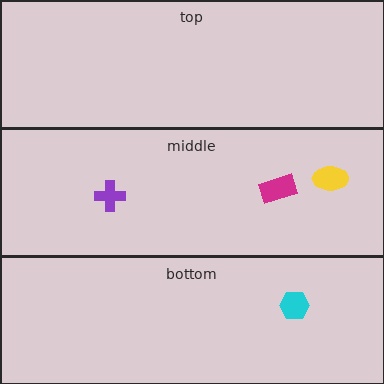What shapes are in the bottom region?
The cyan hexagon.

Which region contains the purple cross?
The middle region.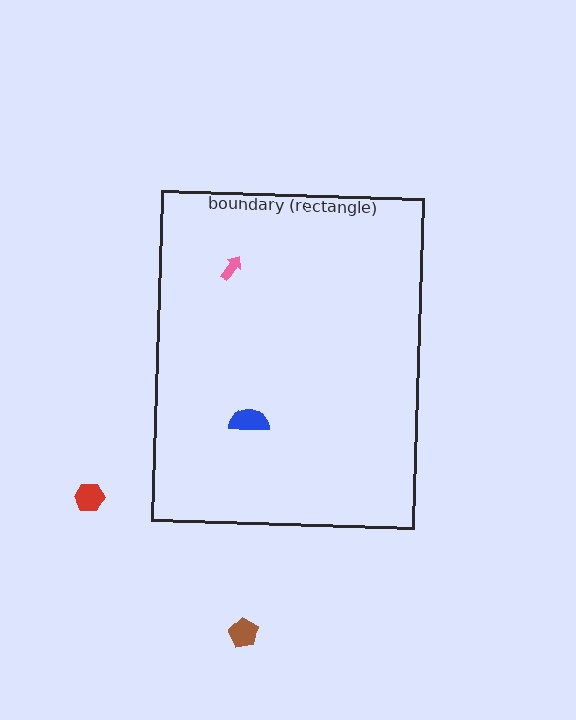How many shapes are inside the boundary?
2 inside, 2 outside.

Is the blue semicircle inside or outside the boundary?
Inside.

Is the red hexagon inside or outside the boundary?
Outside.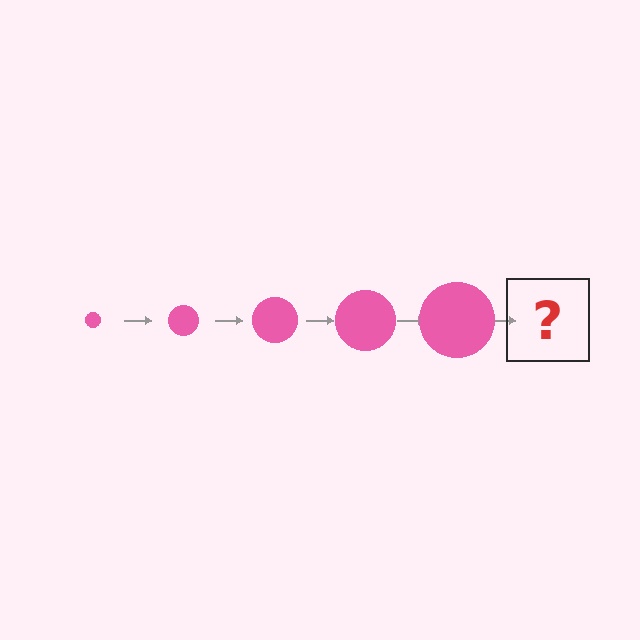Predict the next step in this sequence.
The next step is a pink circle, larger than the previous one.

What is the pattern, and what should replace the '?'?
The pattern is that the circle gets progressively larger each step. The '?' should be a pink circle, larger than the previous one.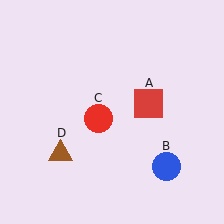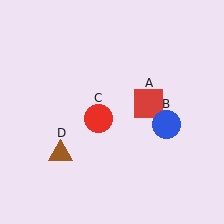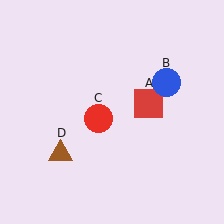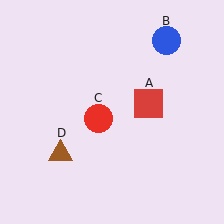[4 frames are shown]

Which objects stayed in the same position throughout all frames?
Red square (object A) and red circle (object C) and brown triangle (object D) remained stationary.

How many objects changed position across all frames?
1 object changed position: blue circle (object B).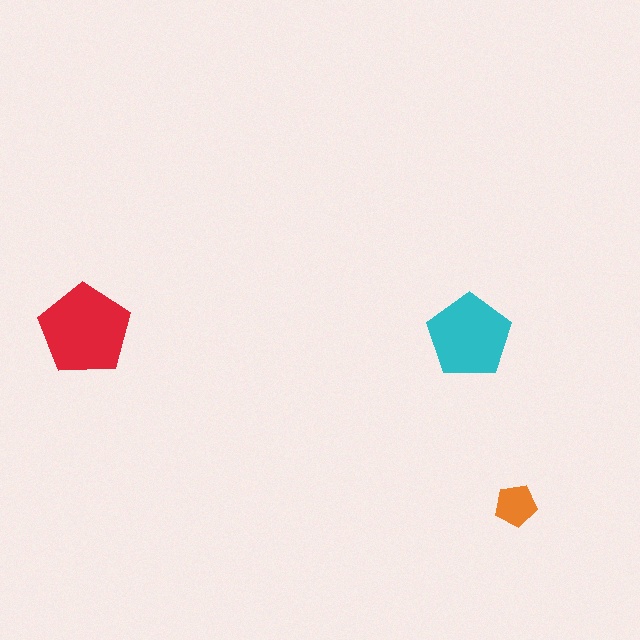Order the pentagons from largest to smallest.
the red one, the cyan one, the orange one.